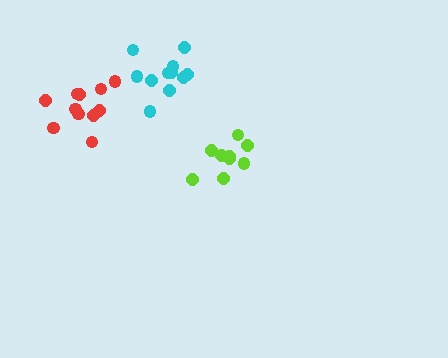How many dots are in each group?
Group 1: 11 dots, Group 2: 9 dots, Group 3: 11 dots (31 total).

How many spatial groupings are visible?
There are 3 spatial groupings.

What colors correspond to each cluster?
The clusters are colored: red, lime, cyan.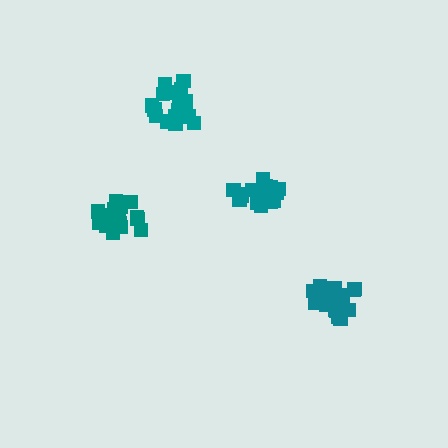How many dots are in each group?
Group 1: 19 dots, Group 2: 21 dots, Group 3: 21 dots, Group 4: 21 dots (82 total).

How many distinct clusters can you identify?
There are 4 distinct clusters.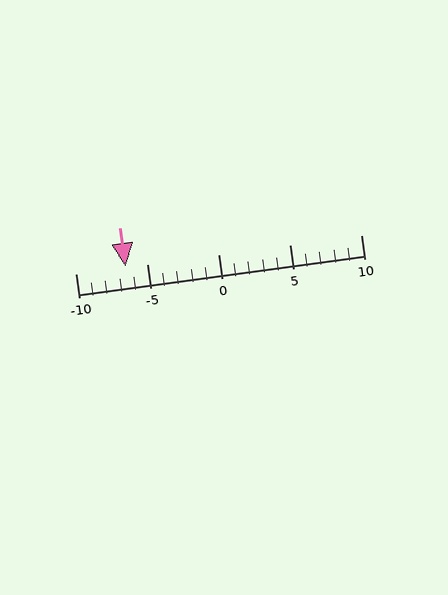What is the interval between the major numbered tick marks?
The major tick marks are spaced 5 units apart.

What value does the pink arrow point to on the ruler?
The pink arrow points to approximately -6.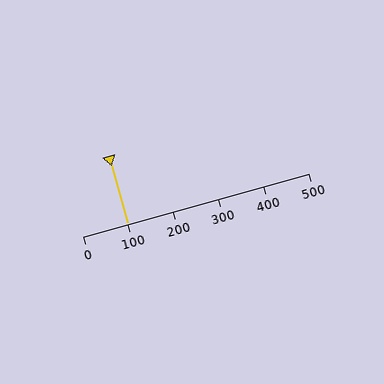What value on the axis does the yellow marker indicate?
The marker indicates approximately 100.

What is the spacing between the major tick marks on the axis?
The major ticks are spaced 100 apart.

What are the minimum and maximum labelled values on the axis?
The axis runs from 0 to 500.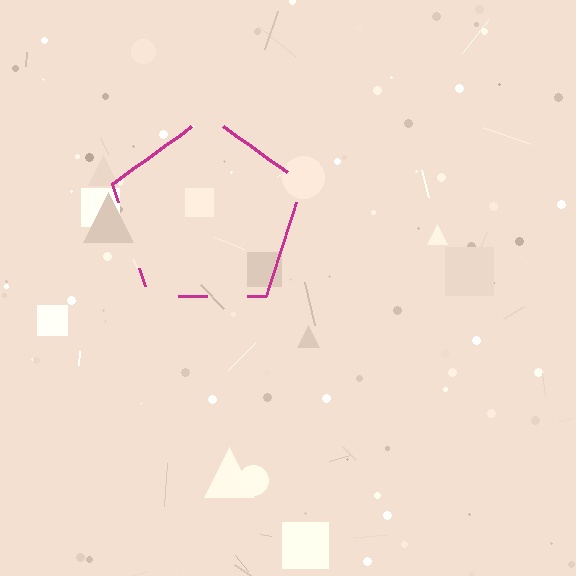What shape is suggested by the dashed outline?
The dashed outline suggests a pentagon.